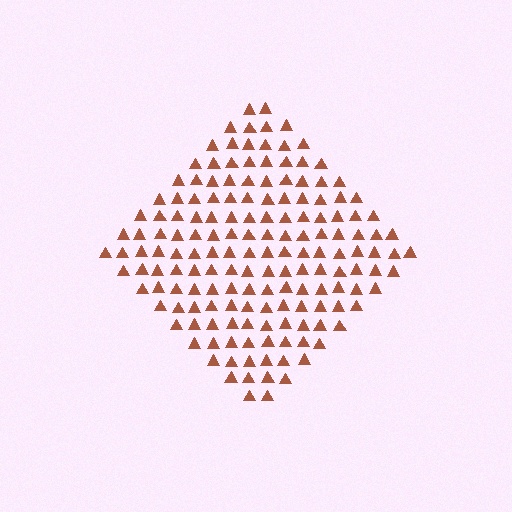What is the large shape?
The large shape is a diamond.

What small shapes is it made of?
It is made of small triangles.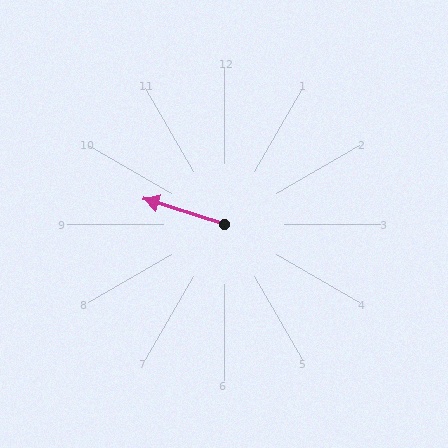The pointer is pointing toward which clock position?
Roughly 10 o'clock.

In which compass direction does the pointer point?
West.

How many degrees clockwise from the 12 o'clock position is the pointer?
Approximately 288 degrees.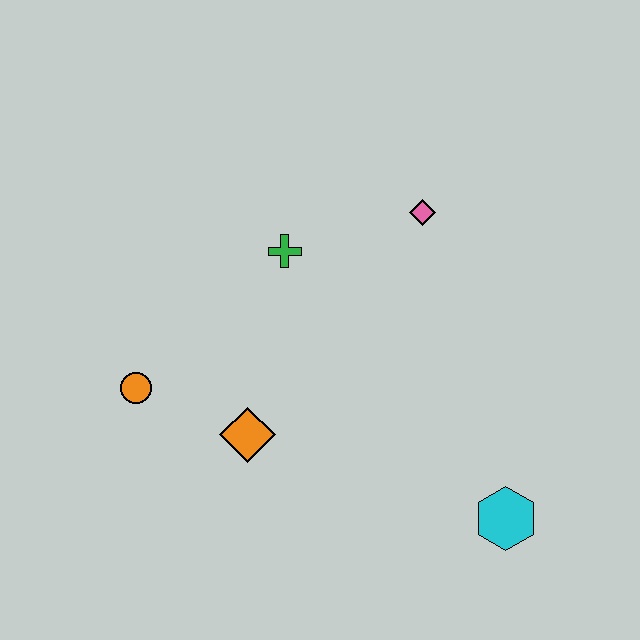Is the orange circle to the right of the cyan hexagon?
No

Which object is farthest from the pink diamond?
The orange circle is farthest from the pink diamond.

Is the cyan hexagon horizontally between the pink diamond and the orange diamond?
No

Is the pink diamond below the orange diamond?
No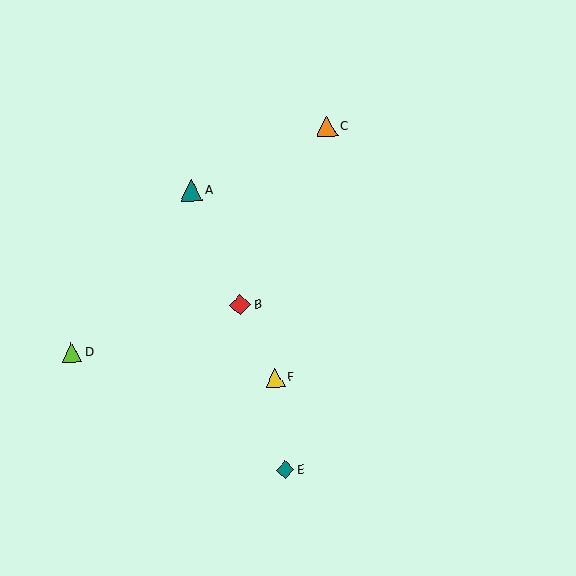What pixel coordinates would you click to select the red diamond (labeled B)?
Click at (240, 305) to select the red diamond B.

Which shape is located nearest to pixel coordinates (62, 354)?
The lime triangle (labeled D) at (72, 352) is nearest to that location.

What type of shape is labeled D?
Shape D is a lime triangle.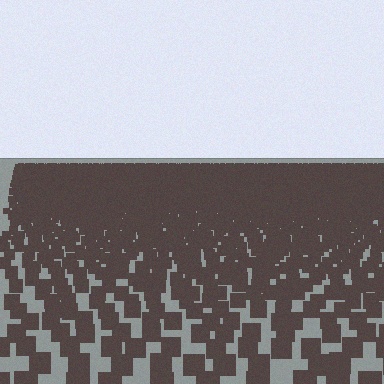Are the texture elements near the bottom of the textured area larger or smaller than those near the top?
Larger. Near the bottom, elements are closer to the viewer and appear at a bigger on-screen size.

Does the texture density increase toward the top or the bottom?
Density increases toward the top.